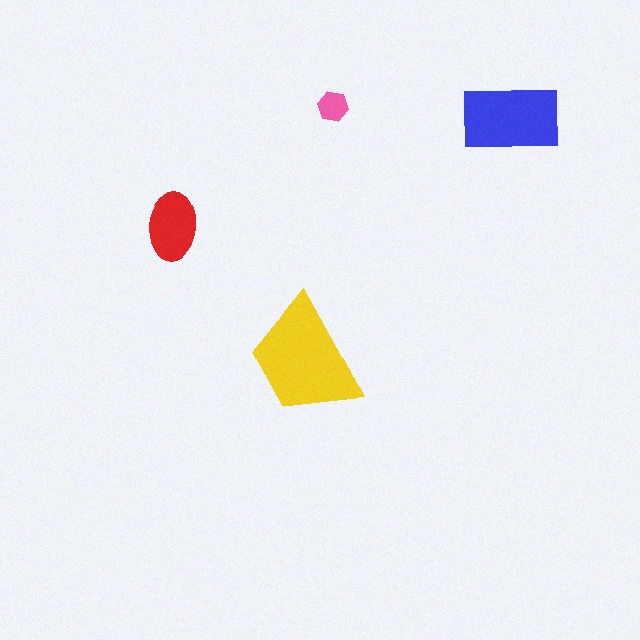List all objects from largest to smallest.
The yellow trapezoid, the blue rectangle, the red ellipse, the pink hexagon.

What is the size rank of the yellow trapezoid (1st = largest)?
1st.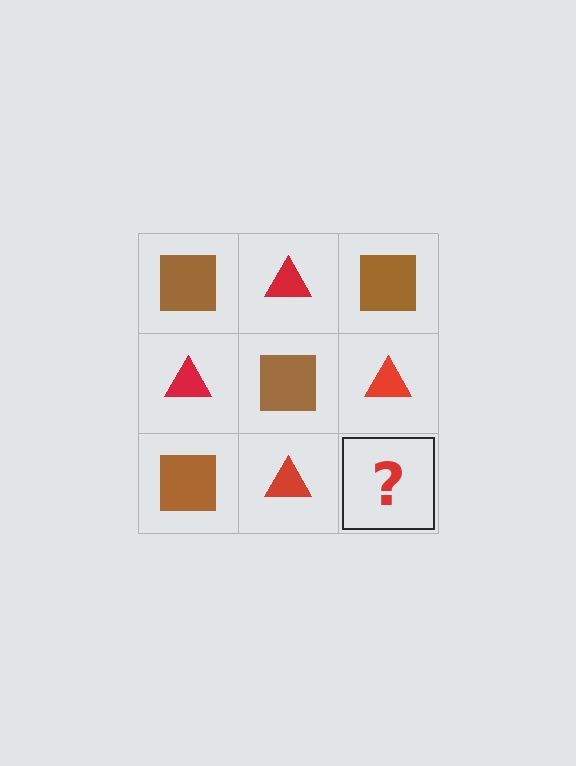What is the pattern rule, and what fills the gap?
The rule is that it alternates brown square and red triangle in a checkerboard pattern. The gap should be filled with a brown square.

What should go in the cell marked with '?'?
The missing cell should contain a brown square.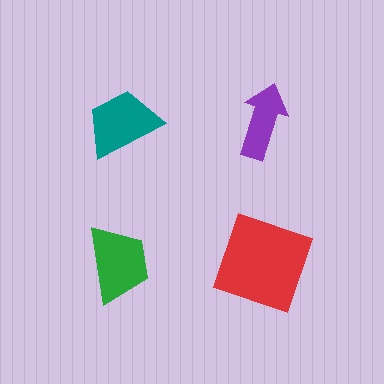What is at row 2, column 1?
A green trapezoid.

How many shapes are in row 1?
2 shapes.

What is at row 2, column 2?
A red square.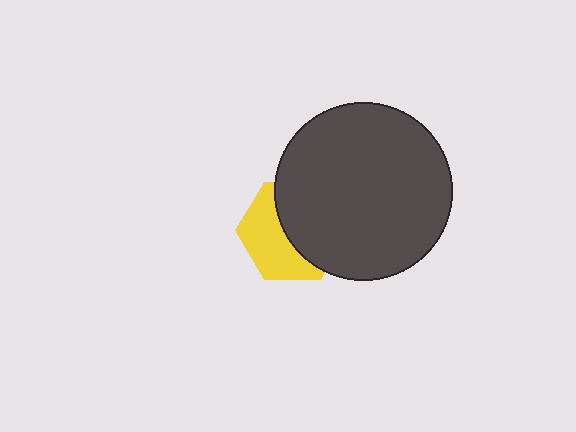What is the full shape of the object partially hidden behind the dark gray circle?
The partially hidden object is a yellow hexagon.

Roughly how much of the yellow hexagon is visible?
About half of it is visible (roughly 47%).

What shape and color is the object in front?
The object in front is a dark gray circle.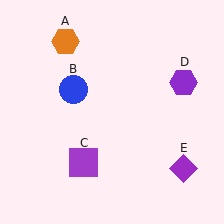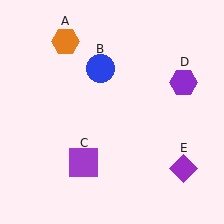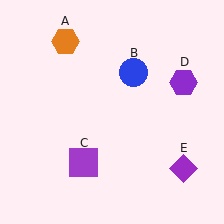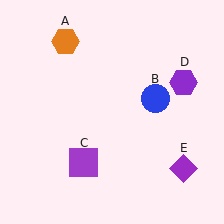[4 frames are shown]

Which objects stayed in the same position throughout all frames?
Orange hexagon (object A) and purple square (object C) and purple hexagon (object D) and purple diamond (object E) remained stationary.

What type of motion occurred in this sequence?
The blue circle (object B) rotated clockwise around the center of the scene.